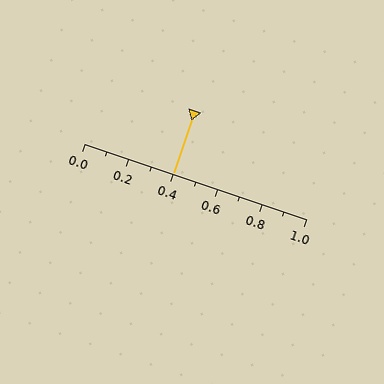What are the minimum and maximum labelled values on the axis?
The axis runs from 0.0 to 1.0.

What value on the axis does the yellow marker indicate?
The marker indicates approximately 0.4.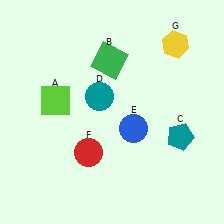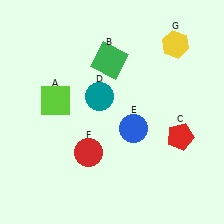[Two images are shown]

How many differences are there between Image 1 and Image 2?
There is 1 difference between the two images.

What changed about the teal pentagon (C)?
In Image 1, C is teal. In Image 2, it changed to red.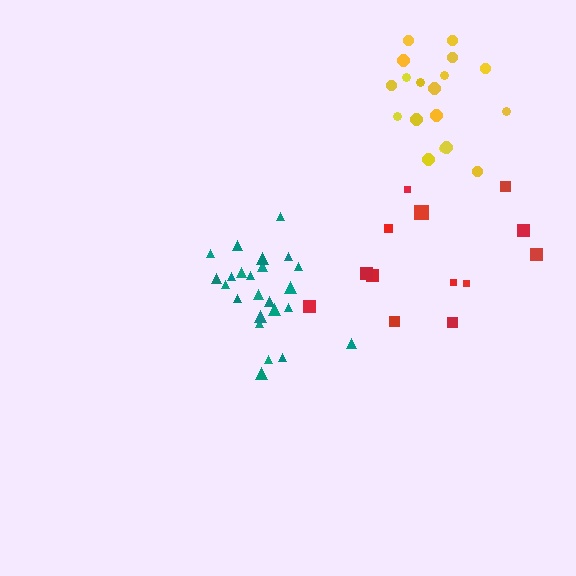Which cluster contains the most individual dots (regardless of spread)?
Teal (24).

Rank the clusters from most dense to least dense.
teal, yellow, red.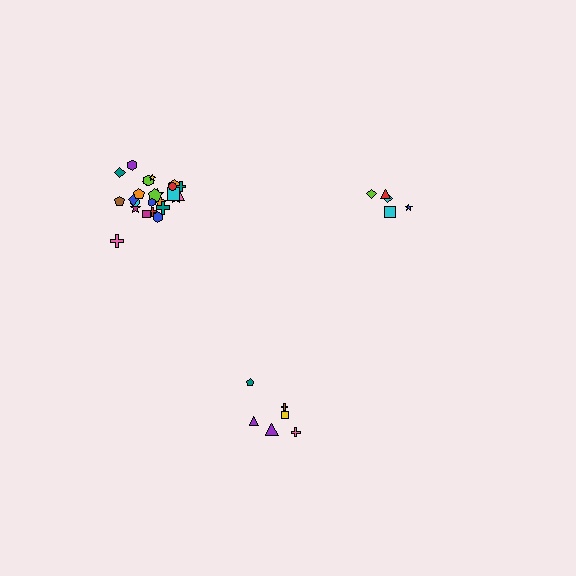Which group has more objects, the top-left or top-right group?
The top-left group.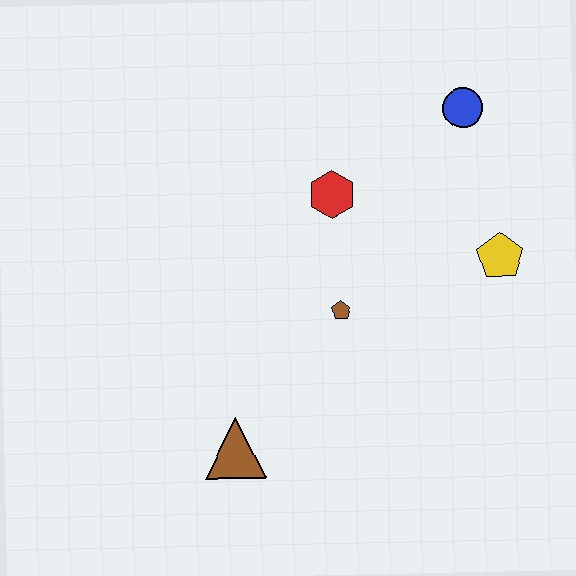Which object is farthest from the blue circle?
The brown triangle is farthest from the blue circle.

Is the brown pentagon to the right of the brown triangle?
Yes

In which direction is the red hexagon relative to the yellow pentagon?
The red hexagon is to the left of the yellow pentagon.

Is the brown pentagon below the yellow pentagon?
Yes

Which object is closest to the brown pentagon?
The red hexagon is closest to the brown pentagon.